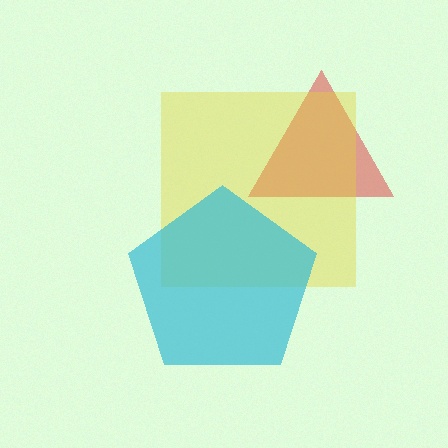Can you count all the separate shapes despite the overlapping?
Yes, there are 3 separate shapes.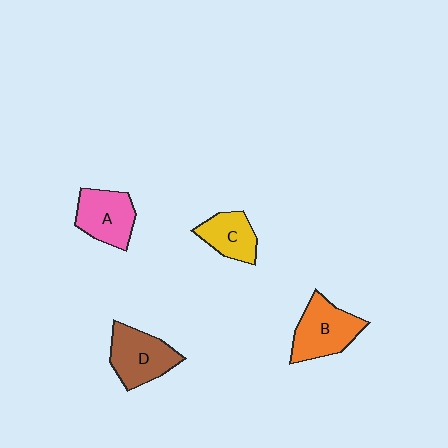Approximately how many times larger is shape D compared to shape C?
Approximately 1.4 times.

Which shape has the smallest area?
Shape C (yellow).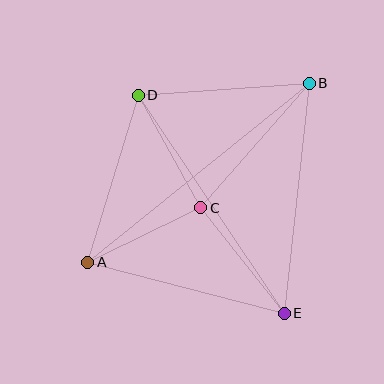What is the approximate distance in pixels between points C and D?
The distance between C and D is approximately 129 pixels.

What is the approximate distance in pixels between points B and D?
The distance between B and D is approximately 171 pixels.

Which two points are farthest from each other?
Points A and B are farthest from each other.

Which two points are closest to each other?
Points A and C are closest to each other.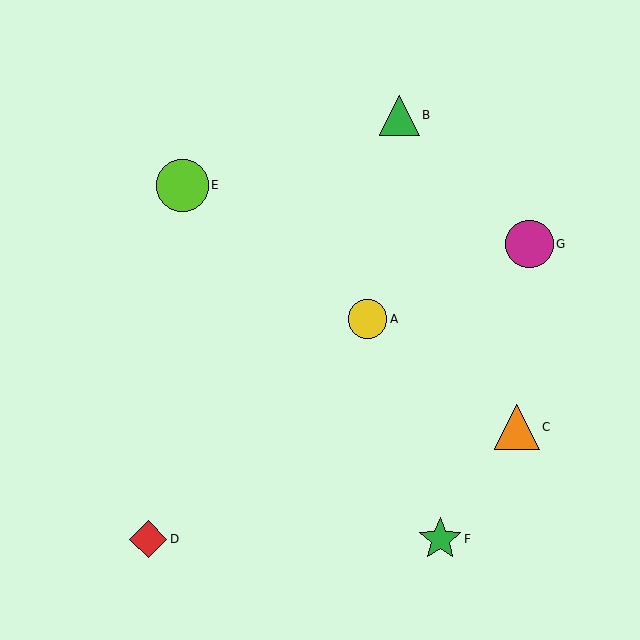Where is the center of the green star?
The center of the green star is at (440, 539).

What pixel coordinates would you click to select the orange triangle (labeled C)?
Click at (517, 427) to select the orange triangle C.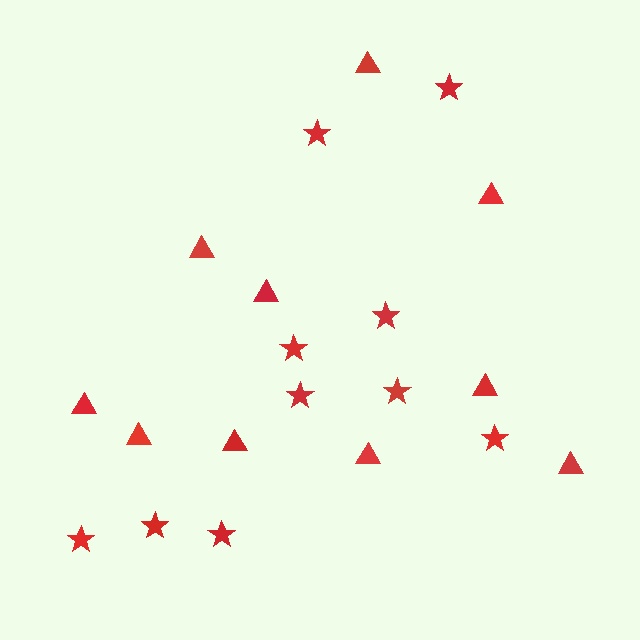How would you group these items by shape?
There are 2 groups: one group of triangles (10) and one group of stars (10).